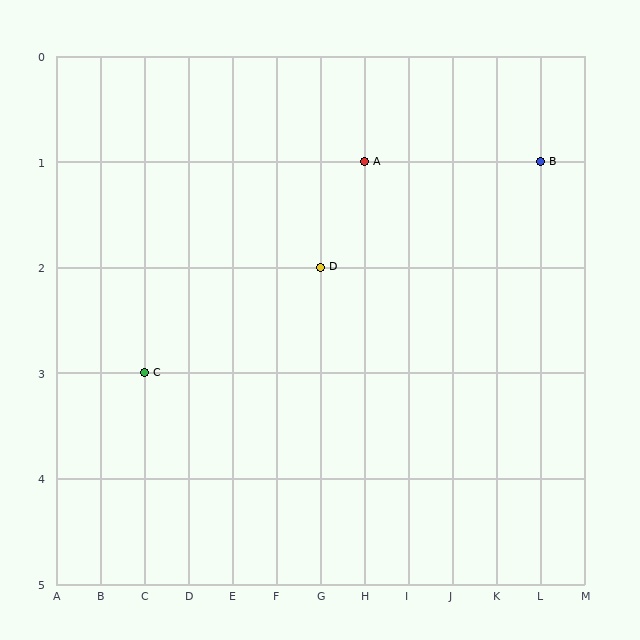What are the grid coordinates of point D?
Point D is at grid coordinates (G, 2).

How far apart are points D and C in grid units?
Points D and C are 4 columns and 1 row apart (about 4.1 grid units diagonally).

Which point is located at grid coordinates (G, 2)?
Point D is at (G, 2).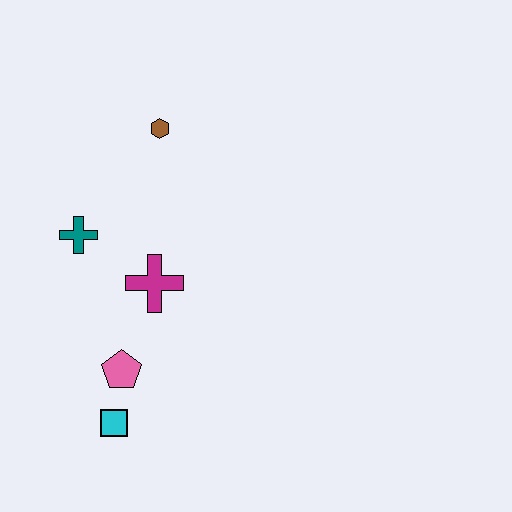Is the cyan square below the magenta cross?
Yes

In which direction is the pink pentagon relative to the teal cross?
The pink pentagon is below the teal cross.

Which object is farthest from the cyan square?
The brown hexagon is farthest from the cyan square.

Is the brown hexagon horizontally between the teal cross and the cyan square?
No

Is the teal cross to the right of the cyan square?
No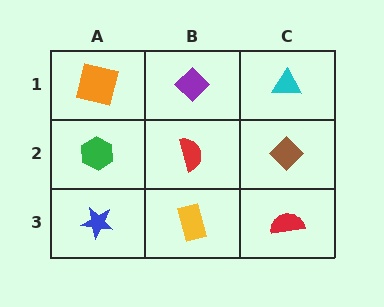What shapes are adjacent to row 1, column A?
A green hexagon (row 2, column A), a purple diamond (row 1, column B).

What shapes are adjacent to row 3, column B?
A red semicircle (row 2, column B), a blue star (row 3, column A), a red semicircle (row 3, column C).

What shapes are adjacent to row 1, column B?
A red semicircle (row 2, column B), an orange square (row 1, column A), a cyan triangle (row 1, column C).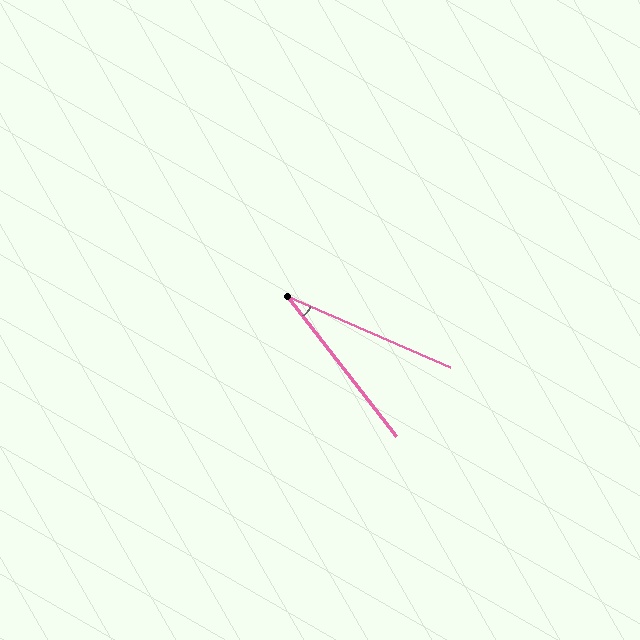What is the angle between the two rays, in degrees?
Approximately 29 degrees.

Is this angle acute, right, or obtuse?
It is acute.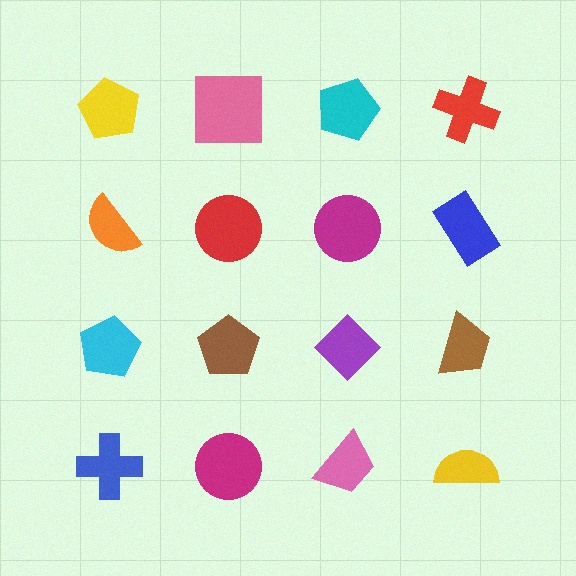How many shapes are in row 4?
4 shapes.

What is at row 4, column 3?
A pink trapezoid.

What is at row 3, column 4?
A brown trapezoid.